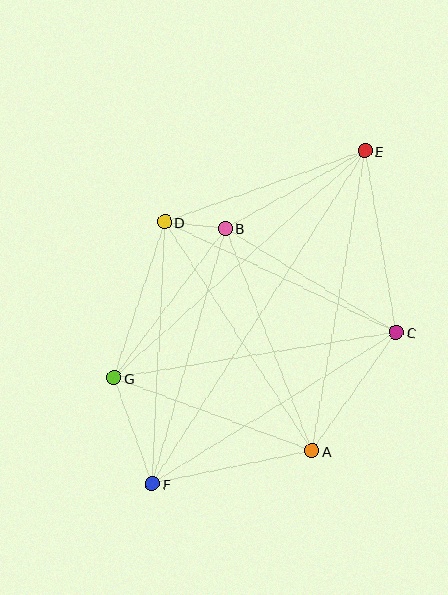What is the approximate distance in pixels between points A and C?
The distance between A and C is approximately 145 pixels.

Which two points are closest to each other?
Points B and D are closest to each other.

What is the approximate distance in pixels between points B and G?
The distance between B and G is approximately 186 pixels.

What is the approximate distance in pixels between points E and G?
The distance between E and G is approximately 338 pixels.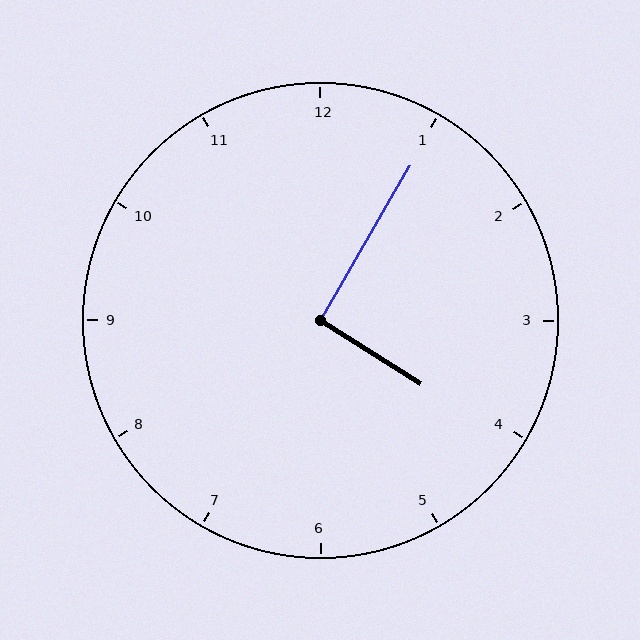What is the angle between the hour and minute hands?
Approximately 92 degrees.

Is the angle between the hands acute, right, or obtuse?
It is right.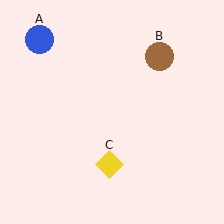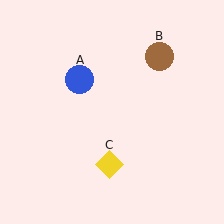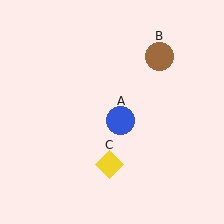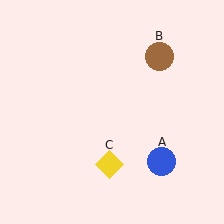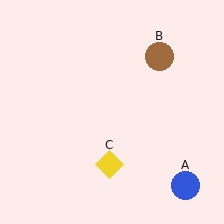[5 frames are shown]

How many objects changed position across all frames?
1 object changed position: blue circle (object A).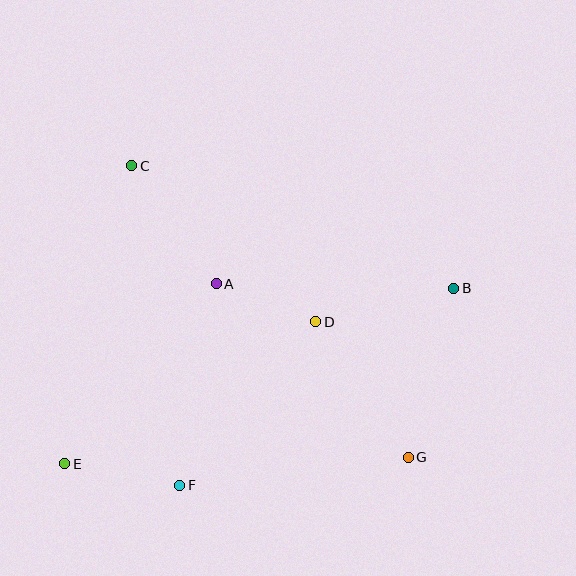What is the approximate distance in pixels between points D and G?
The distance between D and G is approximately 164 pixels.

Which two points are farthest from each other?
Points B and E are farthest from each other.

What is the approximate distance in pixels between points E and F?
The distance between E and F is approximately 117 pixels.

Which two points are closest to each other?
Points A and D are closest to each other.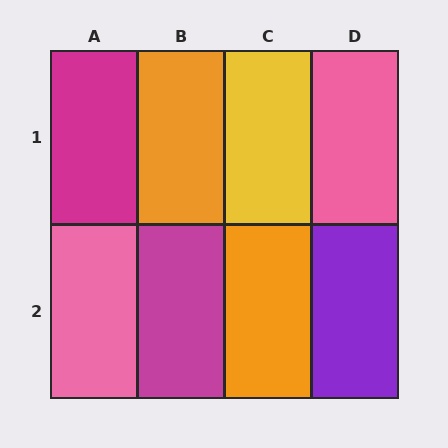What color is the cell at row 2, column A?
Pink.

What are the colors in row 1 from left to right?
Magenta, orange, yellow, pink.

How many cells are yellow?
1 cell is yellow.